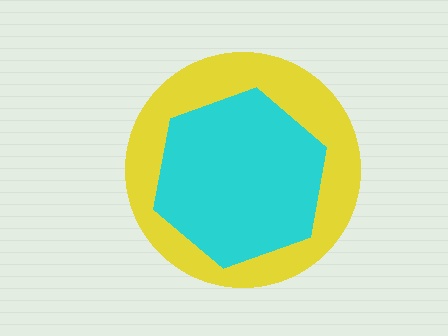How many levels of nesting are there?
2.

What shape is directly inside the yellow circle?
The cyan hexagon.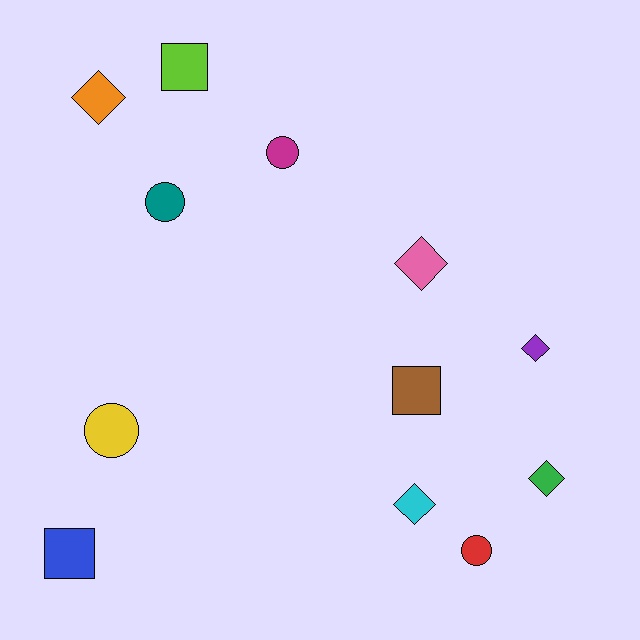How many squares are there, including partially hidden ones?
There are 3 squares.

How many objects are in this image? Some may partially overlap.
There are 12 objects.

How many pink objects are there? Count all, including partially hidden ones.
There is 1 pink object.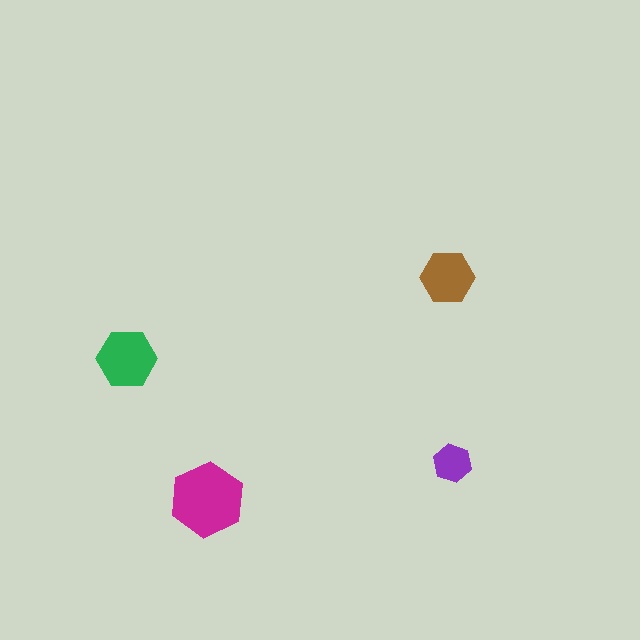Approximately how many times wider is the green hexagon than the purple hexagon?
About 1.5 times wider.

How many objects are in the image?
There are 4 objects in the image.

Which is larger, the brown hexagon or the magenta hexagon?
The magenta one.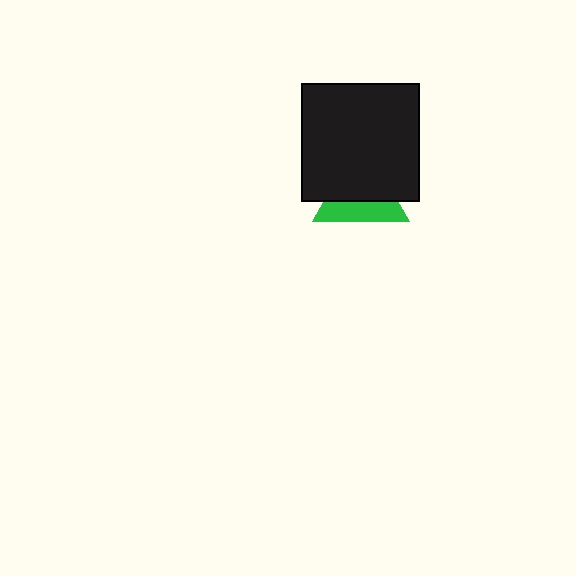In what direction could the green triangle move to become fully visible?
The green triangle could move down. That would shift it out from behind the black square entirely.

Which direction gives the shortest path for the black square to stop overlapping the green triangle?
Moving up gives the shortest separation.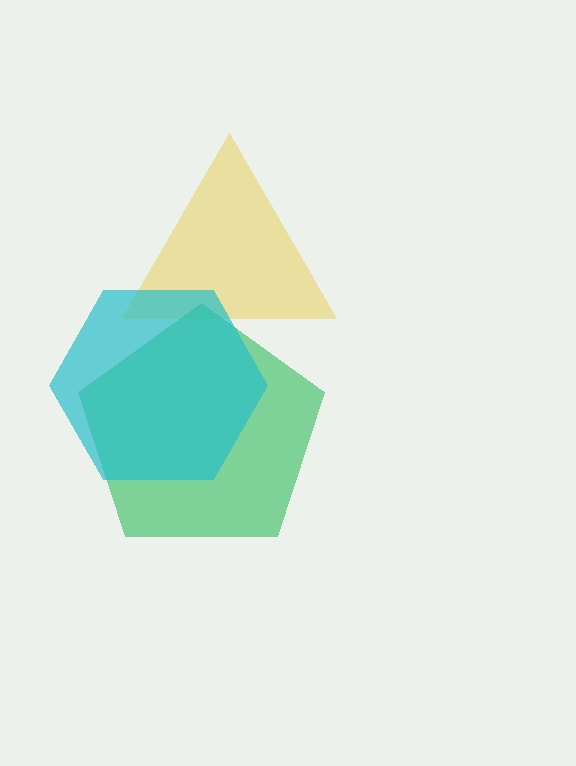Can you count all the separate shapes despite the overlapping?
Yes, there are 3 separate shapes.